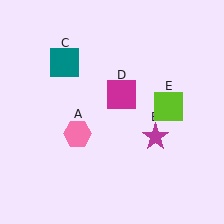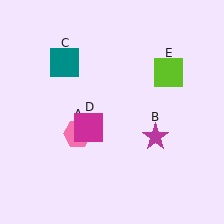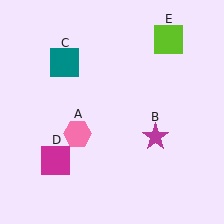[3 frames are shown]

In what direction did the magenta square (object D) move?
The magenta square (object D) moved down and to the left.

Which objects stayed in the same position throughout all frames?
Pink hexagon (object A) and magenta star (object B) and teal square (object C) remained stationary.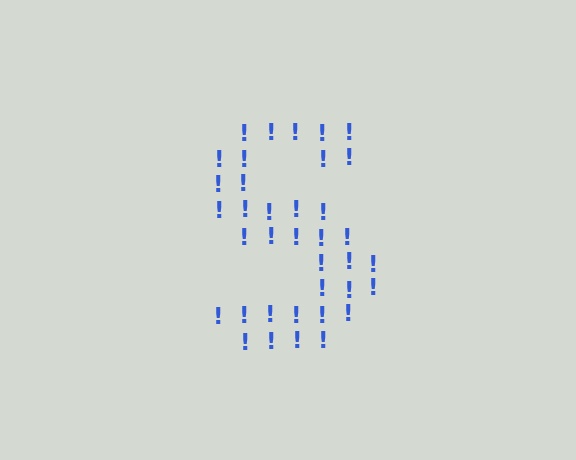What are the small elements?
The small elements are exclamation marks.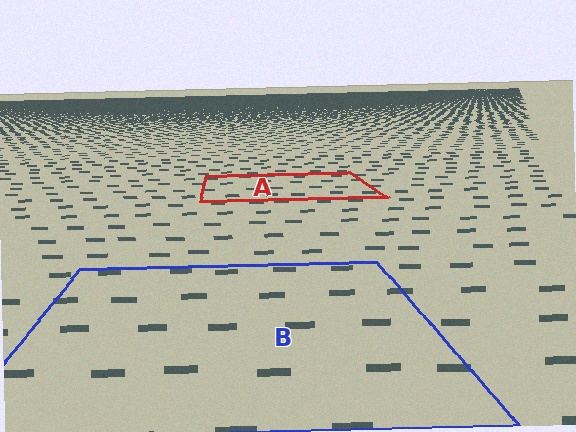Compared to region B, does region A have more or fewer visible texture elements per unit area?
Region A has more texture elements per unit area — they are packed more densely because it is farther away.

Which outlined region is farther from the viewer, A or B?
Region A is farther from the viewer — the texture elements inside it appear smaller and more densely packed.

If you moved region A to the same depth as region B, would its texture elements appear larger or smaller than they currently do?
They would appear larger. At a closer depth, the same texture elements are projected at a bigger on-screen size.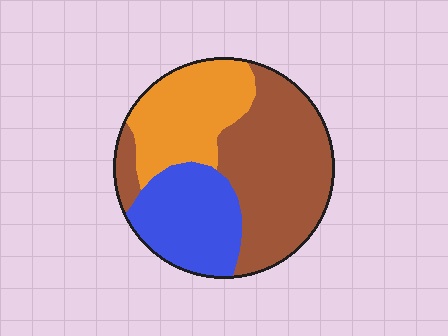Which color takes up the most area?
Brown, at roughly 45%.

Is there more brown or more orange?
Brown.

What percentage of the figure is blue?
Blue takes up about one quarter (1/4) of the figure.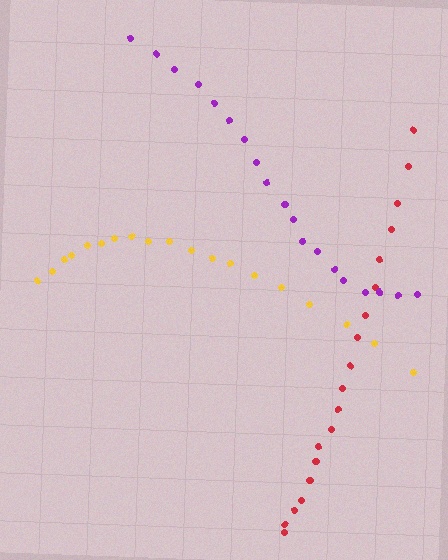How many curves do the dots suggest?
There are 3 distinct paths.